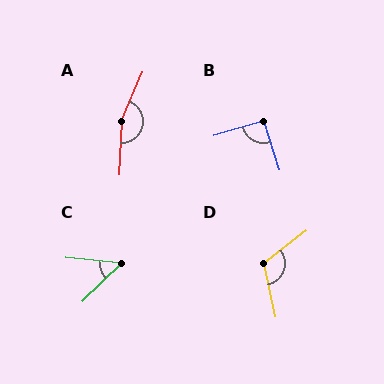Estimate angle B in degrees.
Approximately 92 degrees.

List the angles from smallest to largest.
C (49°), B (92°), D (115°), A (160°).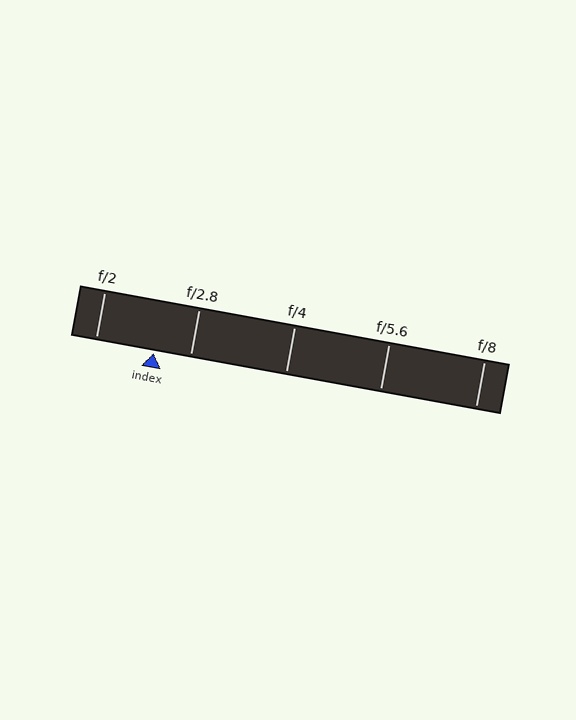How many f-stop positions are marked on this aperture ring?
There are 5 f-stop positions marked.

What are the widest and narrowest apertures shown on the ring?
The widest aperture shown is f/2 and the narrowest is f/8.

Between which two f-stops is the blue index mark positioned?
The index mark is between f/2 and f/2.8.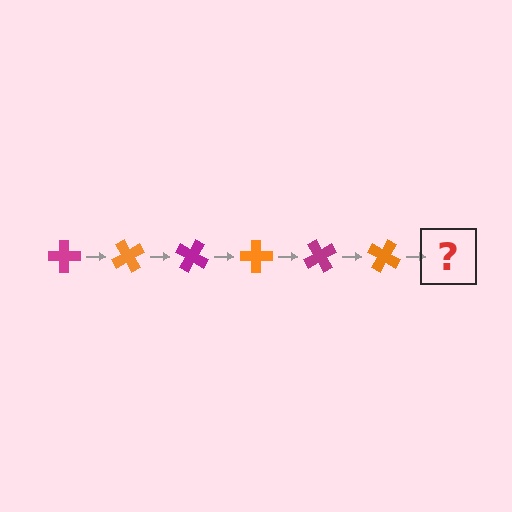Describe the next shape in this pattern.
It should be a magenta cross, rotated 360 degrees from the start.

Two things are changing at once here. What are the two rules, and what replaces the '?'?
The two rules are that it rotates 60 degrees each step and the color cycles through magenta and orange. The '?' should be a magenta cross, rotated 360 degrees from the start.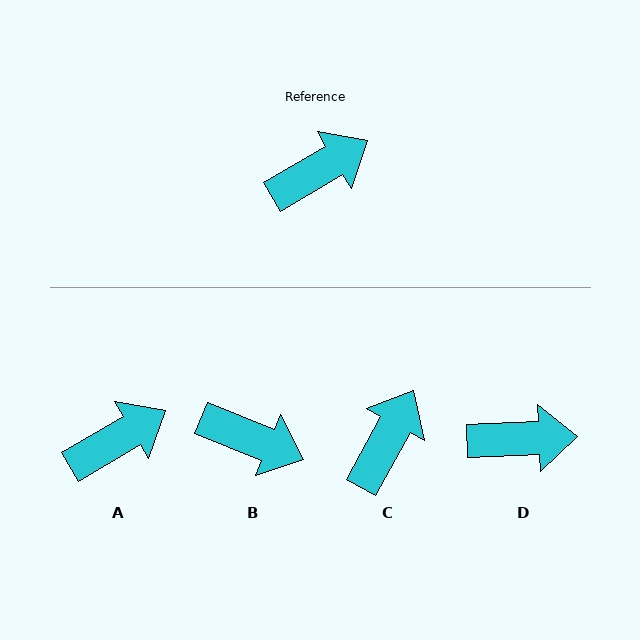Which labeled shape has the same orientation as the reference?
A.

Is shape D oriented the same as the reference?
No, it is off by about 29 degrees.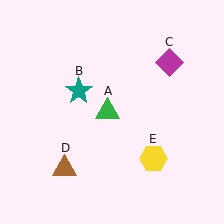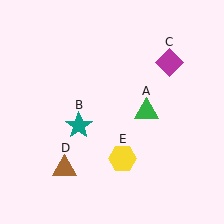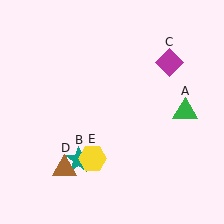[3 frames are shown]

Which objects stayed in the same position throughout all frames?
Magenta diamond (object C) and brown triangle (object D) remained stationary.